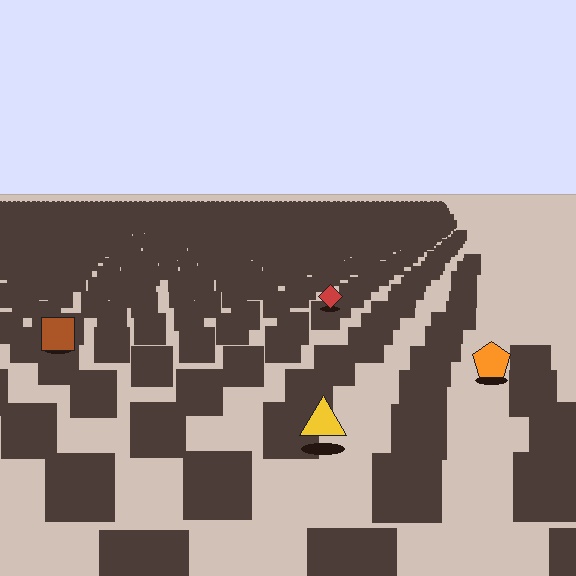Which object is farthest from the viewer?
The red diamond is farthest from the viewer. It appears smaller and the ground texture around it is denser.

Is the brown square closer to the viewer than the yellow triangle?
No. The yellow triangle is closer — you can tell from the texture gradient: the ground texture is coarser near it.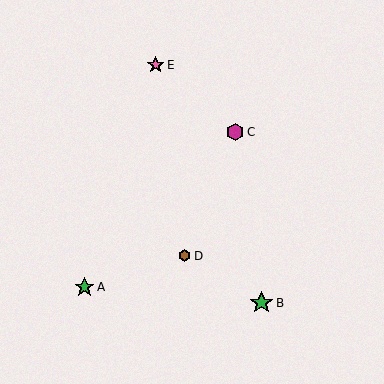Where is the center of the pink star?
The center of the pink star is at (156, 65).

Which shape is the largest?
The green star (labeled B) is the largest.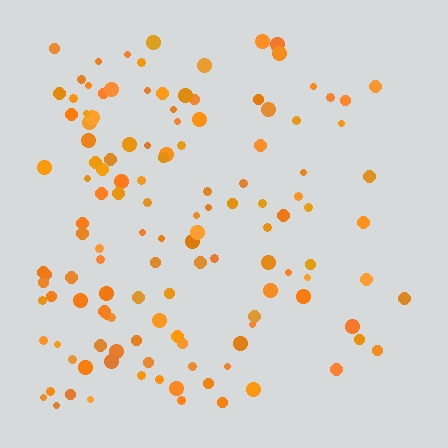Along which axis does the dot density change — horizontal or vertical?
Horizontal.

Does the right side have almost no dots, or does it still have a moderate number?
Still a moderate number, just noticeably fewer than the left.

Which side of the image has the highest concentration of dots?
The left.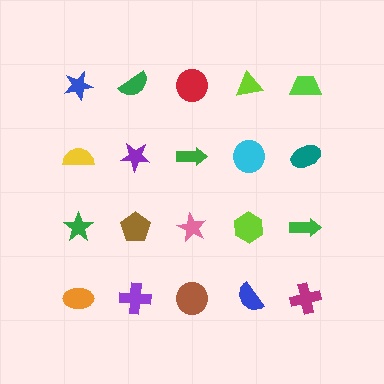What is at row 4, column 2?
A purple cross.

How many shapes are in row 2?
5 shapes.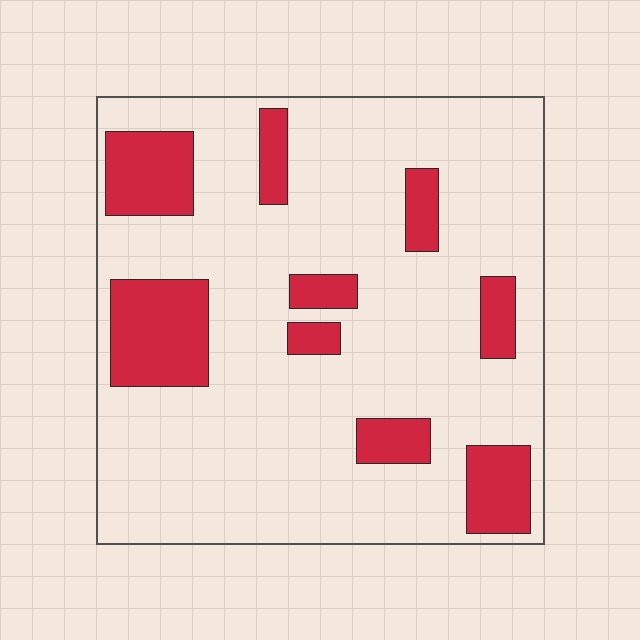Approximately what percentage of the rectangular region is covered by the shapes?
Approximately 20%.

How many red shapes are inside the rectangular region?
9.